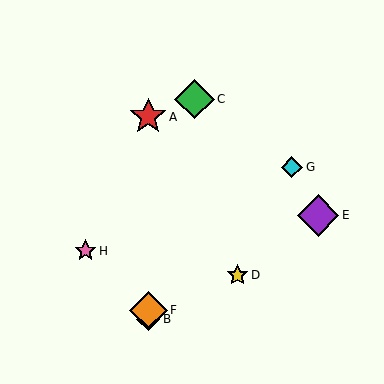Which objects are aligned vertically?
Objects A, B, F are aligned vertically.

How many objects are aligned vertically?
3 objects (A, B, F) are aligned vertically.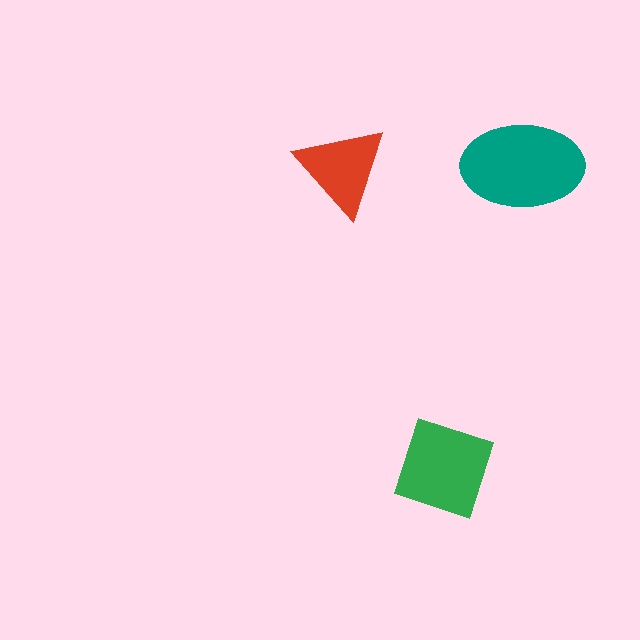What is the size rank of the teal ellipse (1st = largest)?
1st.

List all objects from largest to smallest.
The teal ellipse, the green square, the red triangle.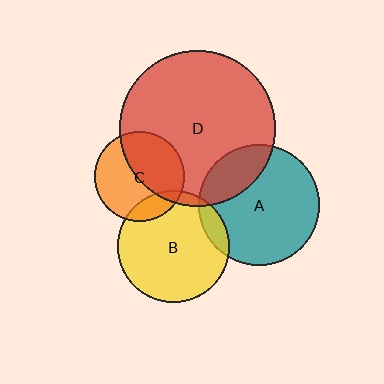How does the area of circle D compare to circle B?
Approximately 2.0 times.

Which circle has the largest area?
Circle D (red).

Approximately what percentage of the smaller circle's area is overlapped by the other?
Approximately 25%.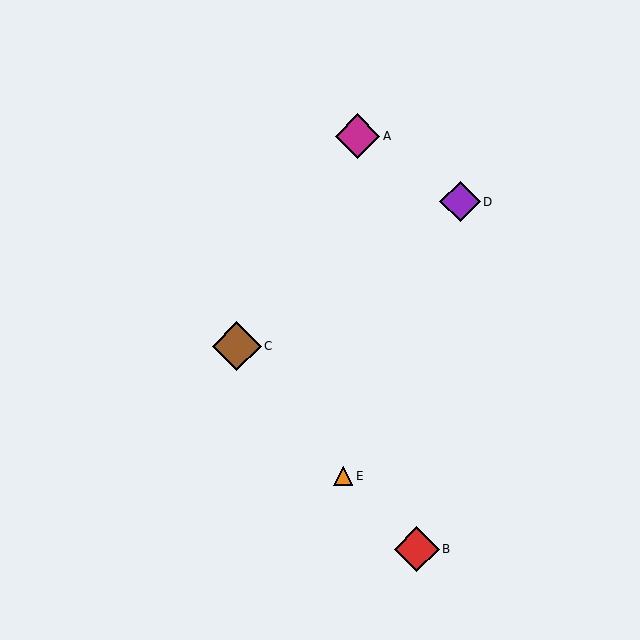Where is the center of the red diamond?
The center of the red diamond is at (417, 549).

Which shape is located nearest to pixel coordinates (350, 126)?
The magenta diamond (labeled A) at (358, 136) is nearest to that location.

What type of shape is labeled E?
Shape E is an orange triangle.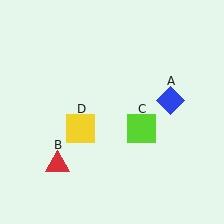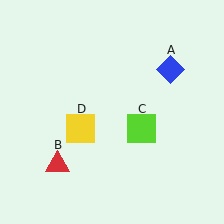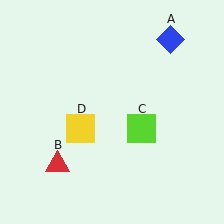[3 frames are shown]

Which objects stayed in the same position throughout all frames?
Red triangle (object B) and lime square (object C) and yellow square (object D) remained stationary.